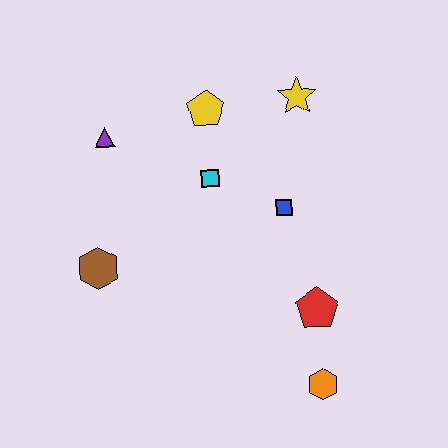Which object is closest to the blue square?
The cyan square is closest to the blue square.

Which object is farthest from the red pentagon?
The purple triangle is farthest from the red pentagon.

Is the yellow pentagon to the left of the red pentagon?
Yes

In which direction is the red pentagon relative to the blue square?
The red pentagon is below the blue square.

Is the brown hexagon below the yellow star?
Yes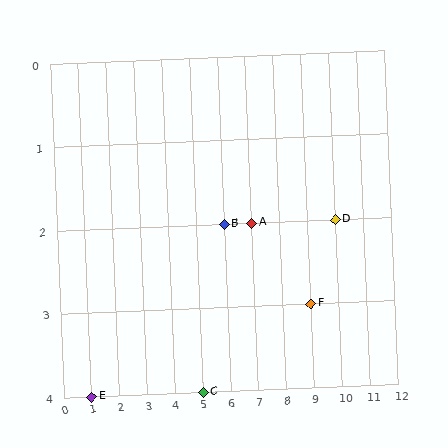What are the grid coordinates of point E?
Point E is at grid coordinates (1, 4).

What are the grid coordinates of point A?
Point A is at grid coordinates (7, 2).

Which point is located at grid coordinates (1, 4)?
Point E is at (1, 4).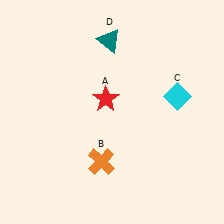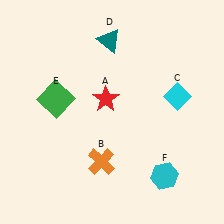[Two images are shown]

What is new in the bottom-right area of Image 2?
A cyan hexagon (F) was added in the bottom-right area of Image 2.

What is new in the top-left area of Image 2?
A green square (E) was added in the top-left area of Image 2.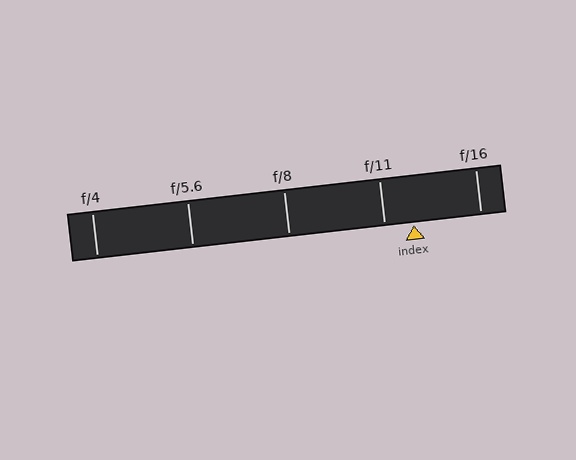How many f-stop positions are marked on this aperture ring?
There are 5 f-stop positions marked.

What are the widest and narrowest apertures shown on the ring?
The widest aperture shown is f/4 and the narrowest is f/16.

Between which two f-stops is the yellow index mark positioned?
The index mark is between f/11 and f/16.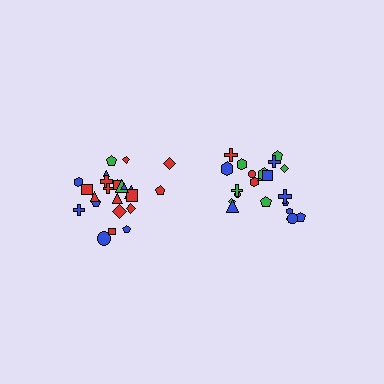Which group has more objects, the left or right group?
The left group.